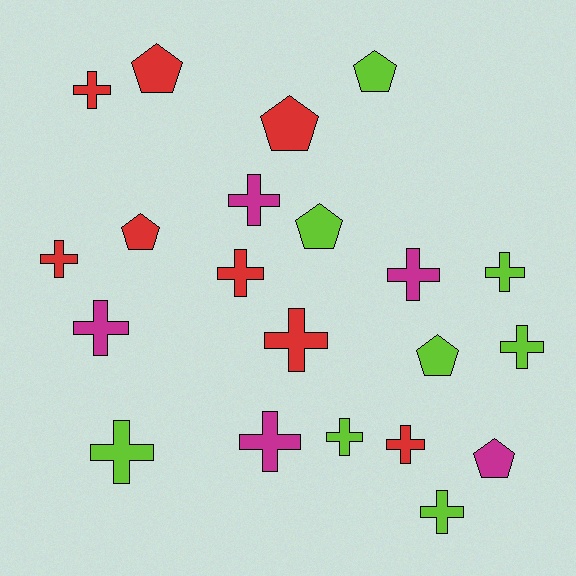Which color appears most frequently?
Red, with 8 objects.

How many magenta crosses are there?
There are 4 magenta crosses.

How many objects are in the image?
There are 21 objects.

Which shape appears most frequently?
Cross, with 14 objects.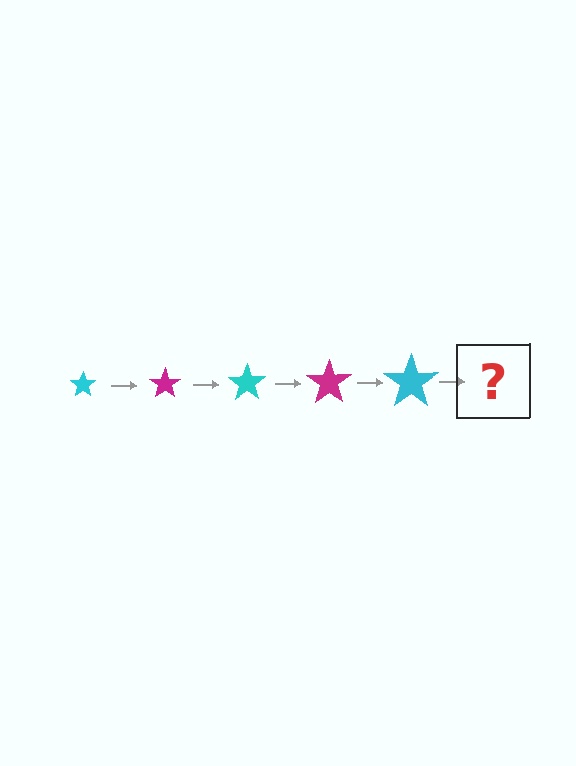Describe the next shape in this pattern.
It should be a magenta star, larger than the previous one.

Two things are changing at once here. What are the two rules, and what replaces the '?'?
The two rules are that the star grows larger each step and the color cycles through cyan and magenta. The '?' should be a magenta star, larger than the previous one.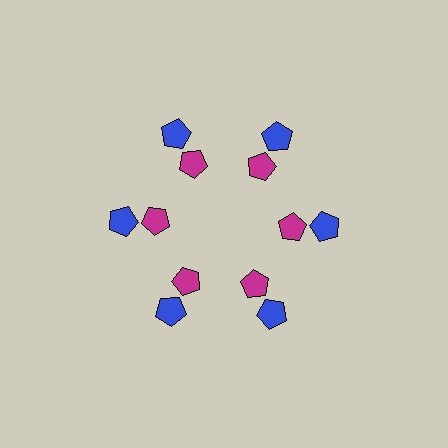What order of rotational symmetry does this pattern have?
This pattern has 6-fold rotational symmetry.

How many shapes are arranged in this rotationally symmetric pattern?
There are 12 shapes, arranged in 6 groups of 2.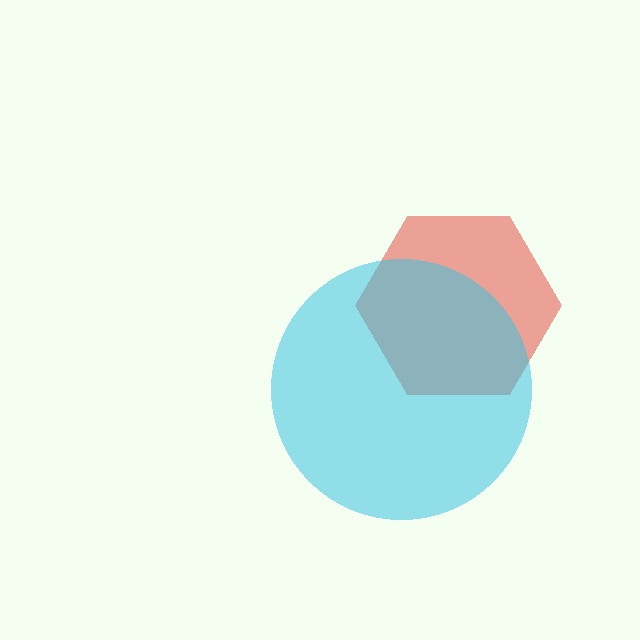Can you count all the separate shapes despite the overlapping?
Yes, there are 2 separate shapes.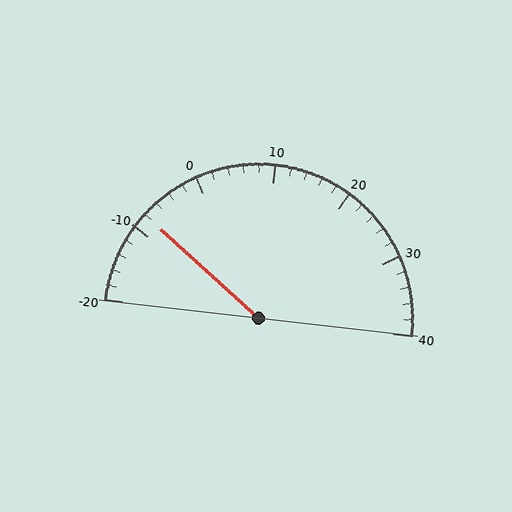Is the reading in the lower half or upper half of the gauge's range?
The reading is in the lower half of the range (-20 to 40).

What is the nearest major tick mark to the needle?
The nearest major tick mark is -10.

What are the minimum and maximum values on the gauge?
The gauge ranges from -20 to 40.